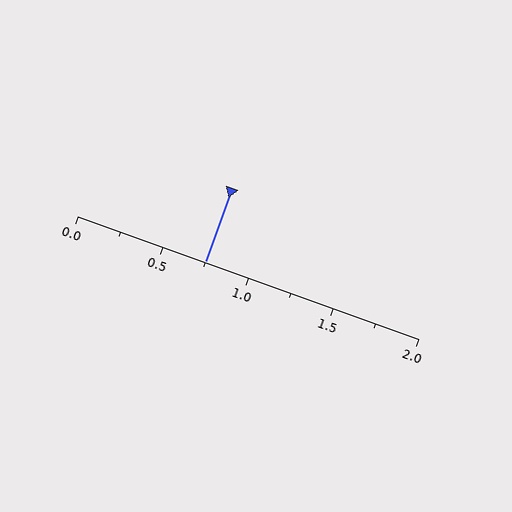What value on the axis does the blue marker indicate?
The marker indicates approximately 0.75.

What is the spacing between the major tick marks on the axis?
The major ticks are spaced 0.5 apart.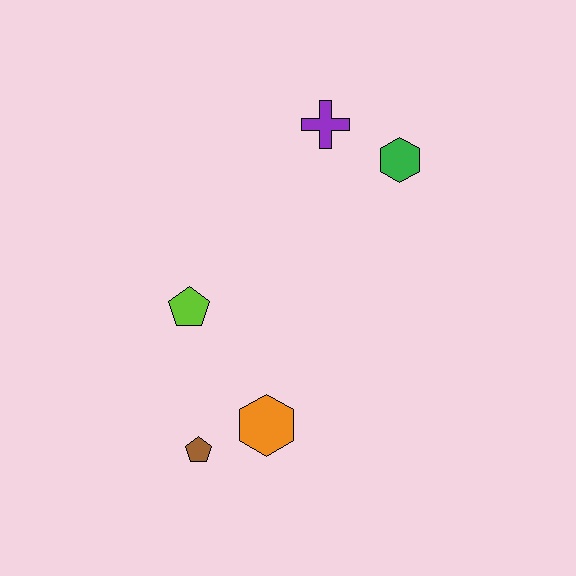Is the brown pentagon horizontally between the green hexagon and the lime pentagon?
Yes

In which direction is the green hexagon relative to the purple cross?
The green hexagon is to the right of the purple cross.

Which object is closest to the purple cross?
The green hexagon is closest to the purple cross.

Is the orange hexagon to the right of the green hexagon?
No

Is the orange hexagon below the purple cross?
Yes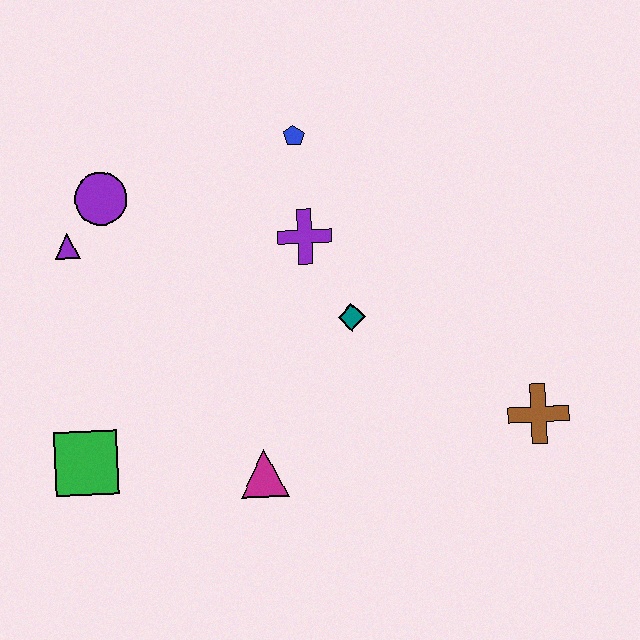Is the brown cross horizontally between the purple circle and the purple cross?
No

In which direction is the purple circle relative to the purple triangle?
The purple circle is above the purple triangle.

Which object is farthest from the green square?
The brown cross is farthest from the green square.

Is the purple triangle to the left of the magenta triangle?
Yes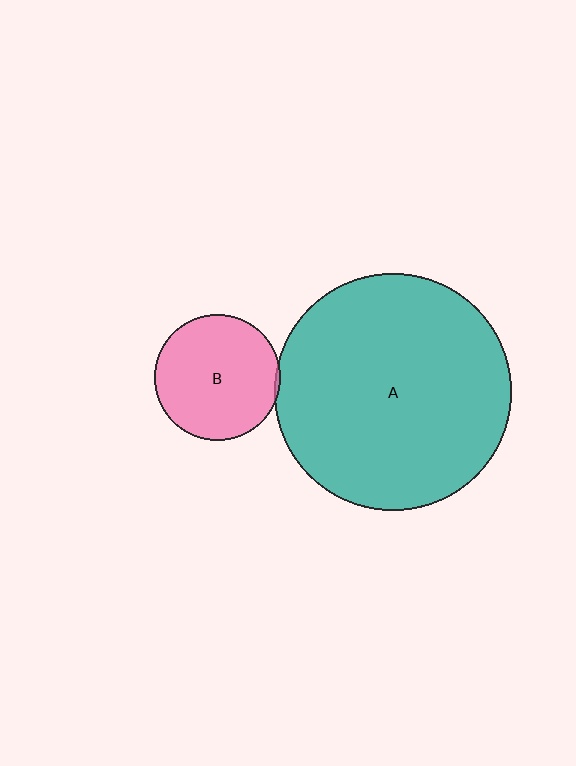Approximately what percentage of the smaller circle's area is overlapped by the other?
Approximately 5%.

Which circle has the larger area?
Circle A (teal).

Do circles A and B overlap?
Yes.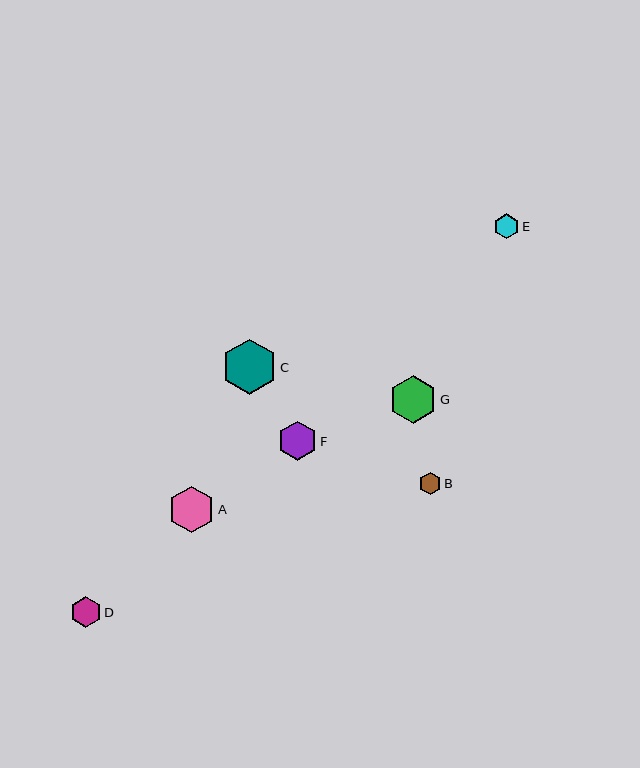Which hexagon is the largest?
Hexagon C is the largest with a size of approximately 55 pixels.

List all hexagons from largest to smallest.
From largest to smallest: C, G, A, F, D, E, B.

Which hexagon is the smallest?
Hexagon B is the smallest with a size of approximately 23 pixels.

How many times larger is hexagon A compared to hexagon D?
Hexagon A is approximately 1.5 times the size of hexagon D.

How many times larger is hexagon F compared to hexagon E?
Hexagon F is approximately 1.6 times the size of hexagon E.